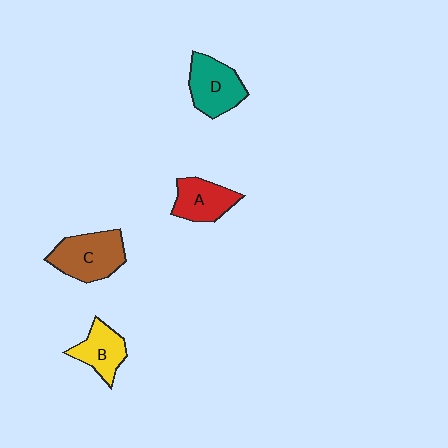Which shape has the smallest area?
Shape B (yellow).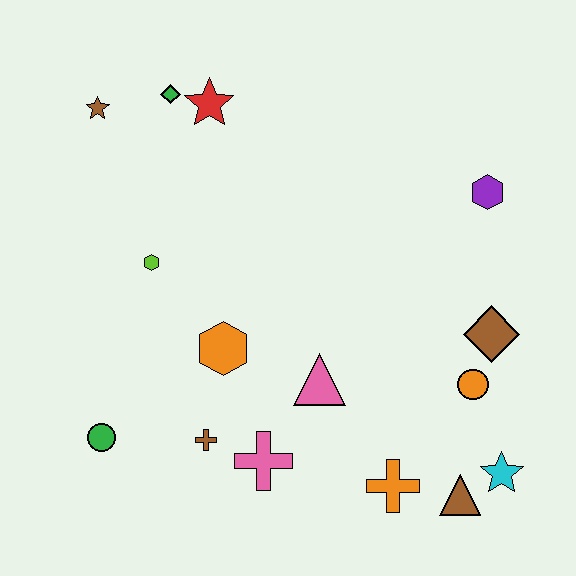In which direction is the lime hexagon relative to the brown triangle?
The lime hexagon is to the left of the brown triangle.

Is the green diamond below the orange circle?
No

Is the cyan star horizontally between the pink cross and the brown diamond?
No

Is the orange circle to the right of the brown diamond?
No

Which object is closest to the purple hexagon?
The brown diamond is closest to the purple hexagon.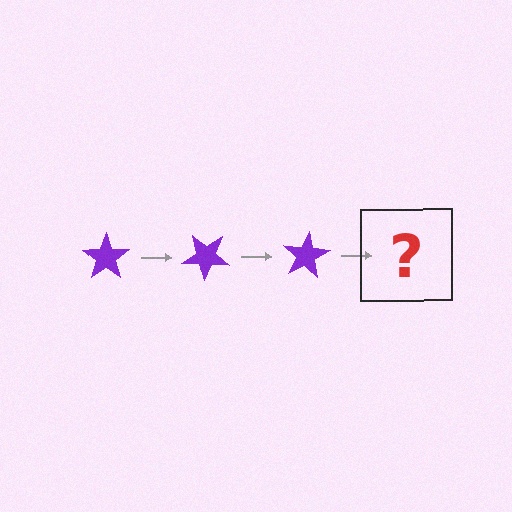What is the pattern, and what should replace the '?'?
The pattern is that the star rotates 40 degrees each step. The '?' should be a purple star rotated 120 degrees.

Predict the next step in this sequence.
The next step is a purple star rotated 120 degrees.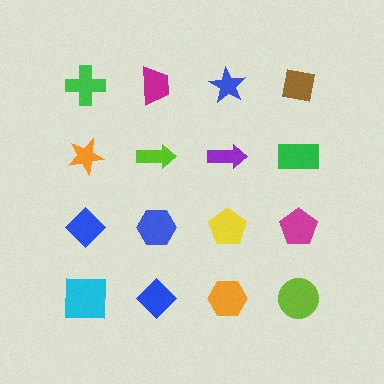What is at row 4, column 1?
A cyan square.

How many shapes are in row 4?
4 shapes.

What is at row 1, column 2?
A magenta trapezoid.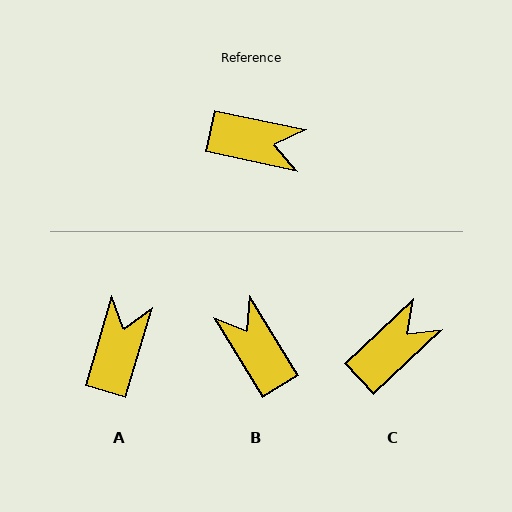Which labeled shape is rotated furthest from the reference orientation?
B, about 133 degrees away.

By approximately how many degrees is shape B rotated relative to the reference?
Approximately 133 degrees counter-clockwise.